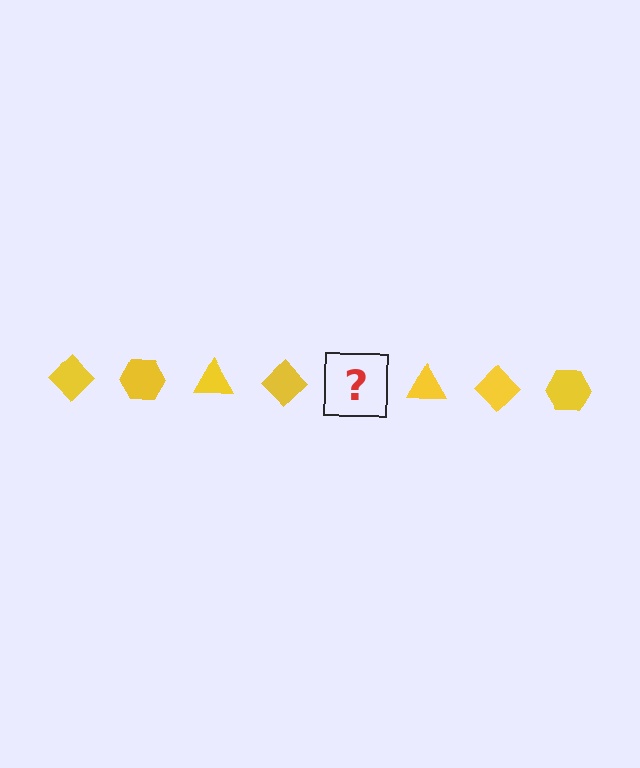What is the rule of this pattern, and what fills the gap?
The rule is that the pattern cycles through diamond, hexagon, triangle shapes in yellow. The gap should be filled with a yellow hexagon.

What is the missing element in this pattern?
The missing element is a yellow hexagon.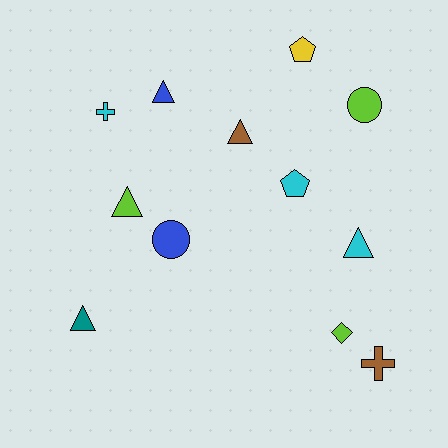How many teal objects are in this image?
There is 1 teal object.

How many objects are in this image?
There are 12 objects.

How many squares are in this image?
There are no squares.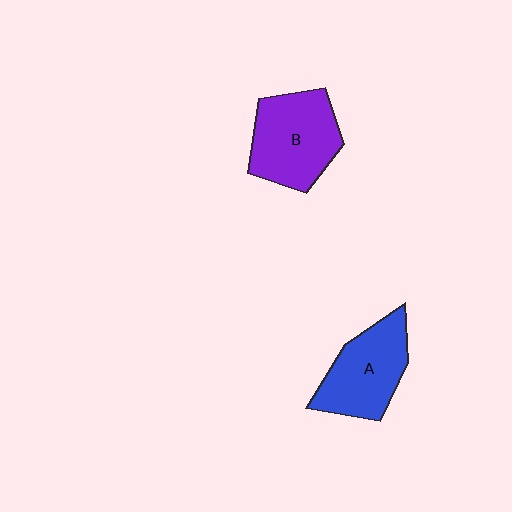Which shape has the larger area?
Shape B (purple).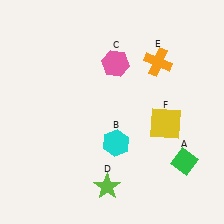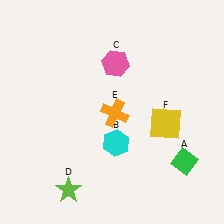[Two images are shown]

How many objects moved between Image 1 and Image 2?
2 objects moved between the two images.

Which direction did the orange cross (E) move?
The orange cross (E) moved down.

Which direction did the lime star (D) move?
The lime star (D) moved left.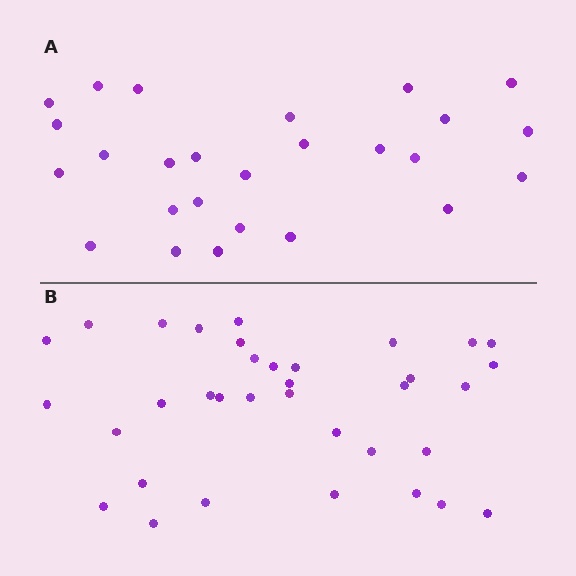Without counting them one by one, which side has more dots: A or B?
Region B (the bottom region) has more dots.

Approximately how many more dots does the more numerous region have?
Region B has roughly 8 or so more dots than region A.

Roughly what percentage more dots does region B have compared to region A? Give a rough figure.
About 35% more.